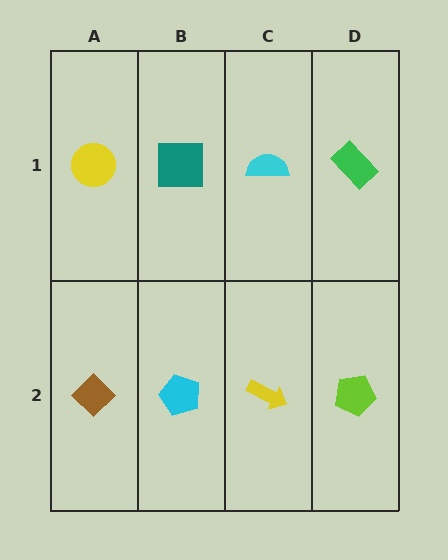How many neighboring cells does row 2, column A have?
2.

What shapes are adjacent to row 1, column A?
A brown diamond (row 2, column A), a teal square (row 1, column B).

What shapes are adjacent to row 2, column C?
A cyan semicircle (row 1, column C), a cyan pentagon (row 2, column B), a lime pentagon (row 2, column D).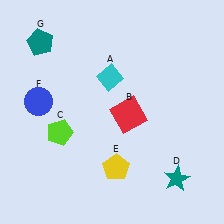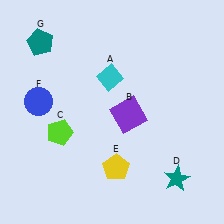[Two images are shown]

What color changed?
The square (B) changed from red in Image 1 to purple in Image 2.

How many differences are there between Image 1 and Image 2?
There is 1 difference between the two images.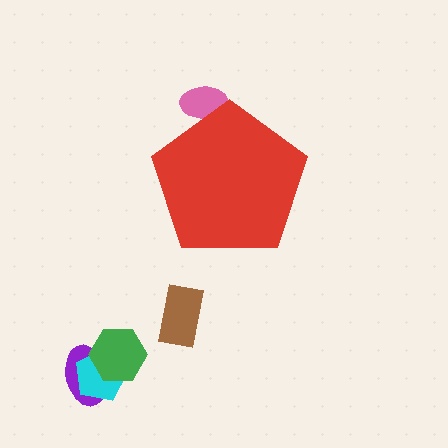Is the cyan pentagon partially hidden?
No, the cyan pentagon is fully visible.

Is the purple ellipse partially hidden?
No, the purple ellipse is fully visible.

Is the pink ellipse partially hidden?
Yes, the pink ellipse is partially hidden behind the red pentagon.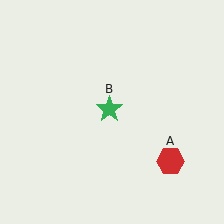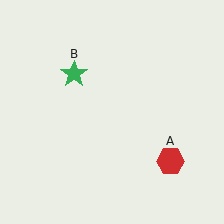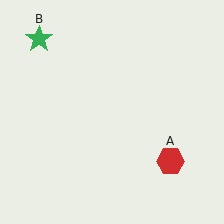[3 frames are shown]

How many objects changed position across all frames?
1 object changed position: green star (object B).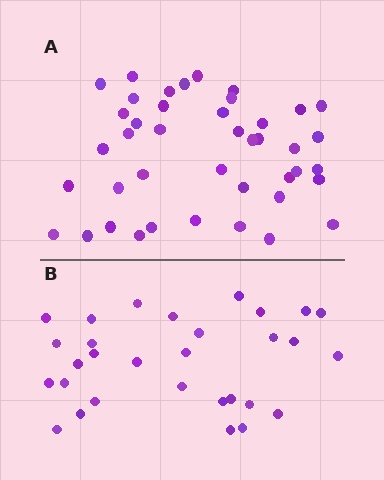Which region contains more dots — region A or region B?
Region A (the top region) has more dots.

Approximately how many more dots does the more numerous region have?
Region A has roughly 12 or so more dots than region B.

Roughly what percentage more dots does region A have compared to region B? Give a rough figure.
About 40% more.